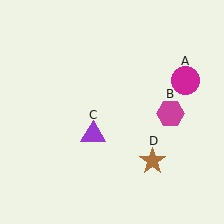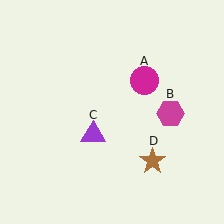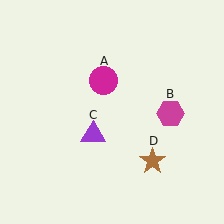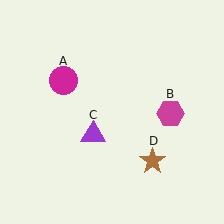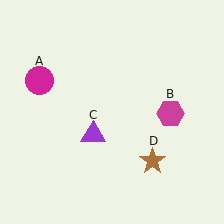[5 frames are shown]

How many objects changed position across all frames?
1 object changed position: magenta circle (object A).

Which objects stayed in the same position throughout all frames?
Magenta hexagon (object B) and purple triangle (object C) and brown star (object D) remained stationary.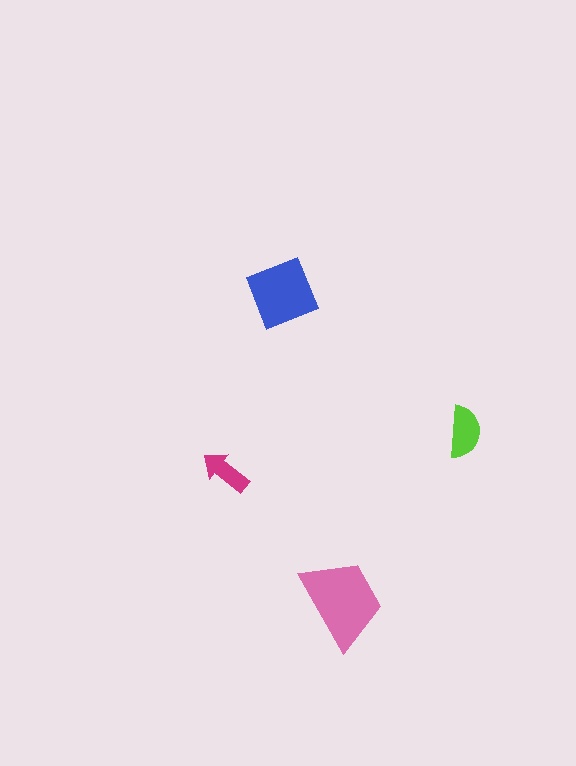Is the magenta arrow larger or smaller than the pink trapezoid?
Smaller.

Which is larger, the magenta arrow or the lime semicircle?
The lime semicircle.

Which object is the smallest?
The magenta arrow.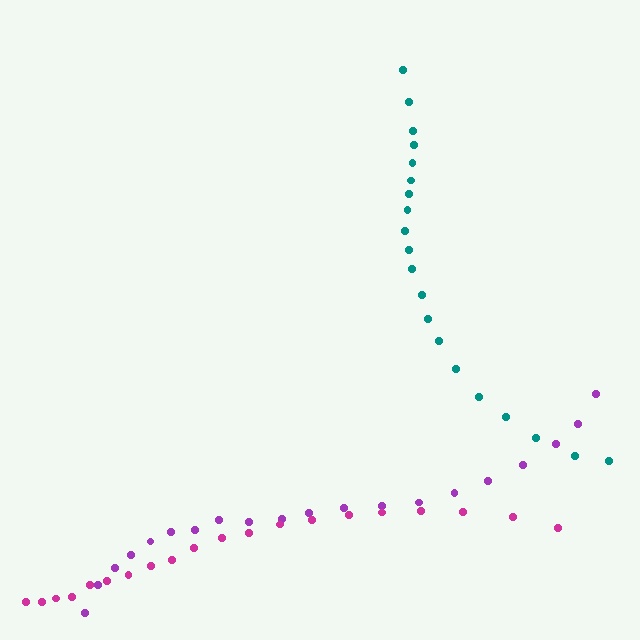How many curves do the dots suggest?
There are 3 distinct paths.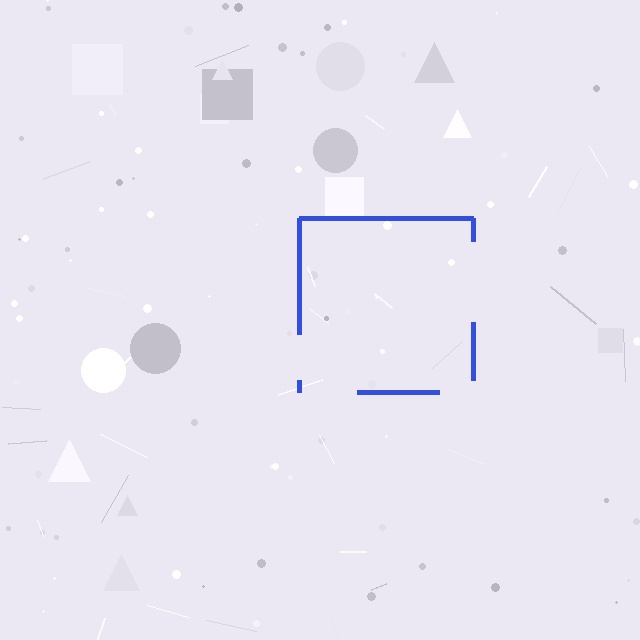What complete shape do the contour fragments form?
The contour fragments form a square.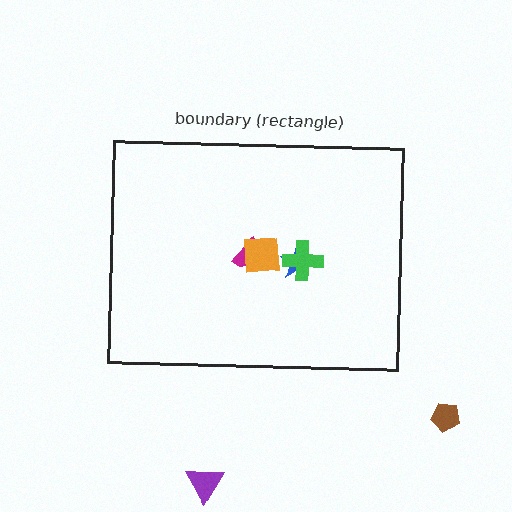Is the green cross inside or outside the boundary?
Inside.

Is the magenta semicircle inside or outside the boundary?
Inside.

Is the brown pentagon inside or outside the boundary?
Outside.